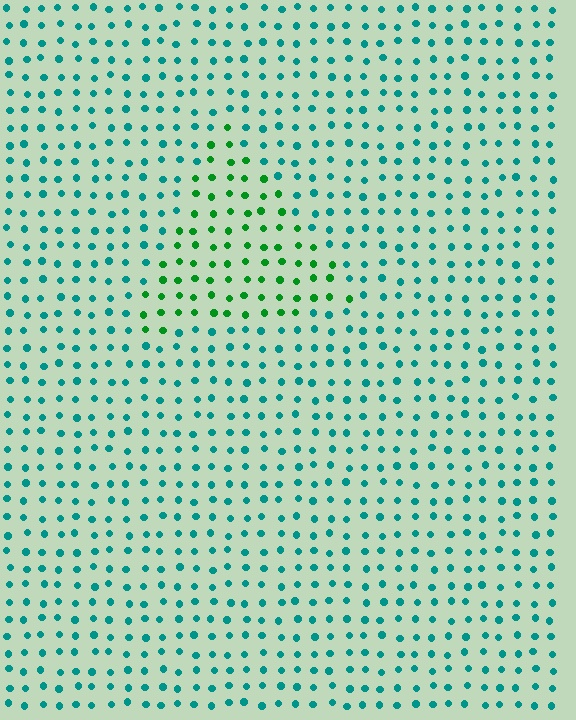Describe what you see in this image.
The image is filled with small teal elements in a uniform arrangement. A triangle-shaped region is visible where the elements are tinted to a slightly different hue, forming a subtle color boundary.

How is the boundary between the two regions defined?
The boundary is defined purely by a slight shift in hue (about 46 degrees). Spacing, size, and orientation are identical on both sides.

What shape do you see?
I see a triangle.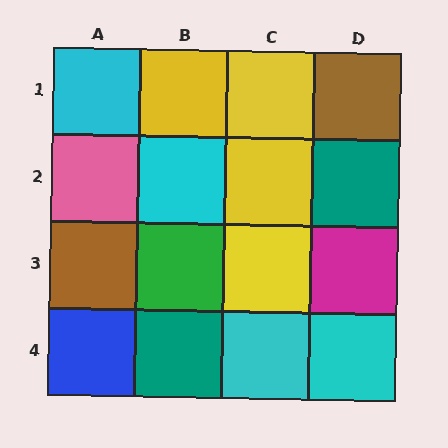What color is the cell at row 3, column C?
Yellow.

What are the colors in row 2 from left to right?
Pink, cyan, yellow, teal.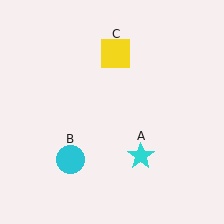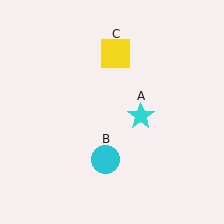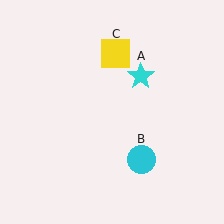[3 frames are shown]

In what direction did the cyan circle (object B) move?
The cyan circle (object B) moved right.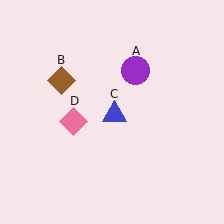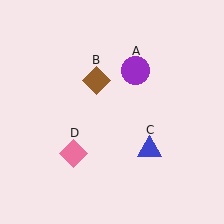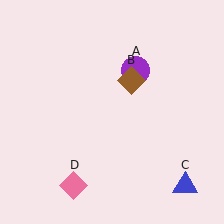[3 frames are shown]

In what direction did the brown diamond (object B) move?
The brown diamond (object B) moved right.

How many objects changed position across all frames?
3 objects changed position: brown diamond (object B), blue triangle (object C), pink diamond (object D).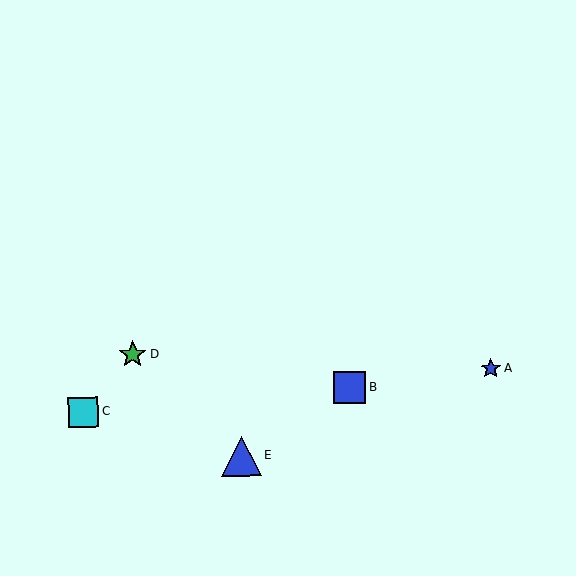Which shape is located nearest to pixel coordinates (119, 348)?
The green star (labeled D) at (133, 354) is nearest to that location.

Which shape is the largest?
The blue triangle (labeled E) is the largest.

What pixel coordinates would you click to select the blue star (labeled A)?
Click at (491, 369) to select the blue star A.